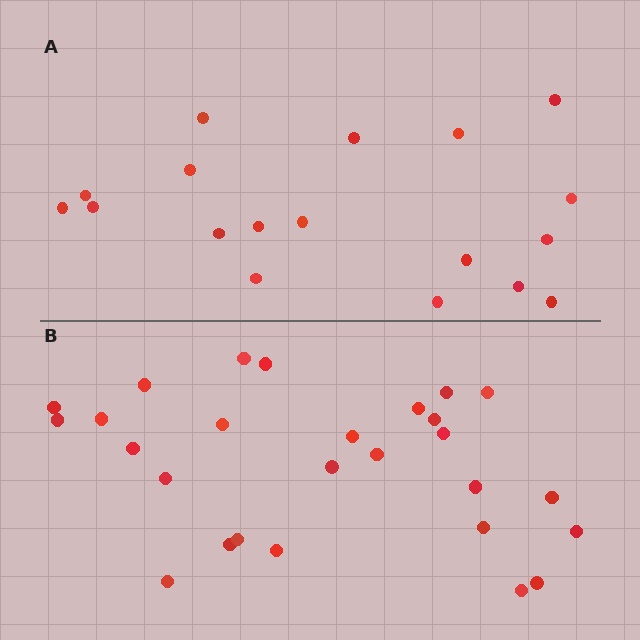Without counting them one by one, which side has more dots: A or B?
Region B (the bottom region) has more dots.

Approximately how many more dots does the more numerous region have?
Region B has roughly 8 or so more dots than region A.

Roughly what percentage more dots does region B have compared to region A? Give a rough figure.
About 50% more.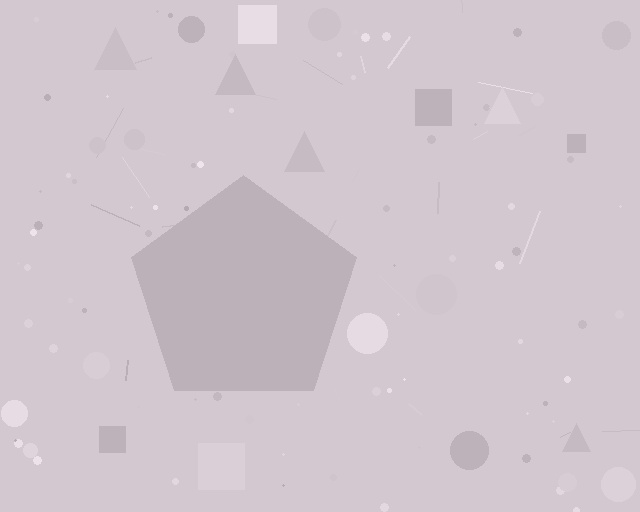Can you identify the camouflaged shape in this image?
The camouflaged shape is a pentagon.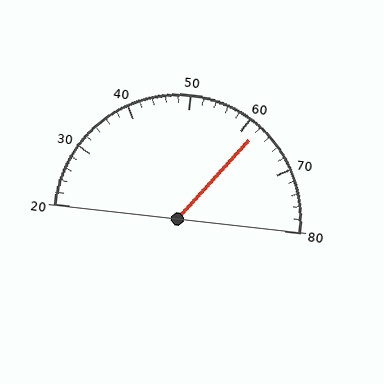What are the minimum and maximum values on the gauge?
The gauge ranges from 20 to 80.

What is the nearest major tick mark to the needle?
The nearest major tick mark is 60.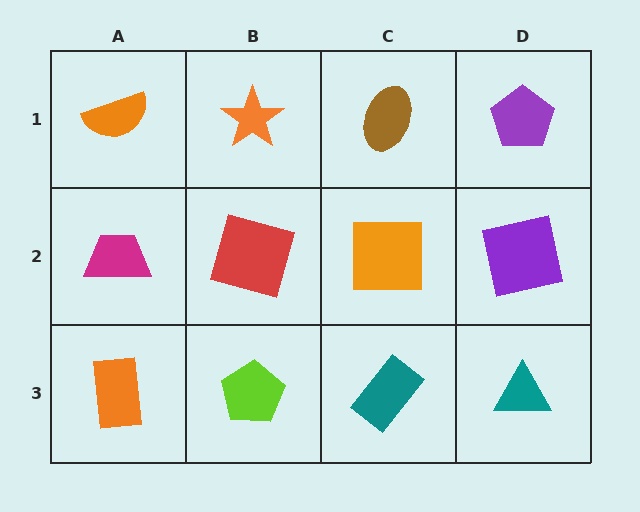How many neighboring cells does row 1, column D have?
2.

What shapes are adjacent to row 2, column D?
A purple pentagon (row 1, column D), a teal triangle (row 3, column D), an orange square (row 2, column C).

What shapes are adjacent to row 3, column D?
A purple square (row 2, column D), a teal rectangle (row 3, column C).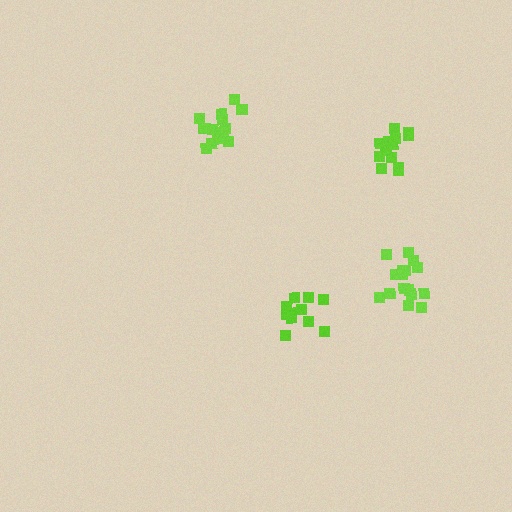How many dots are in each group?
Group 1: 11 dots, Group 2: 16 dots, Group 3: 13 dots, Group 4: 14 dots (54 total).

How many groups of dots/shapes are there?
There are 4 groups.